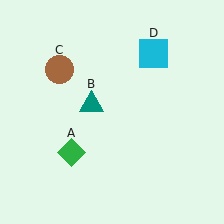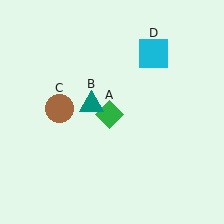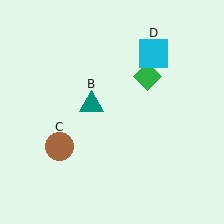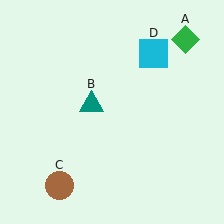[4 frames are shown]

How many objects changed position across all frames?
2 objects changed position: green diamond (object A), brown circle (object C).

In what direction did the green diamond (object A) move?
The green diamond (object A) moved up and to the right.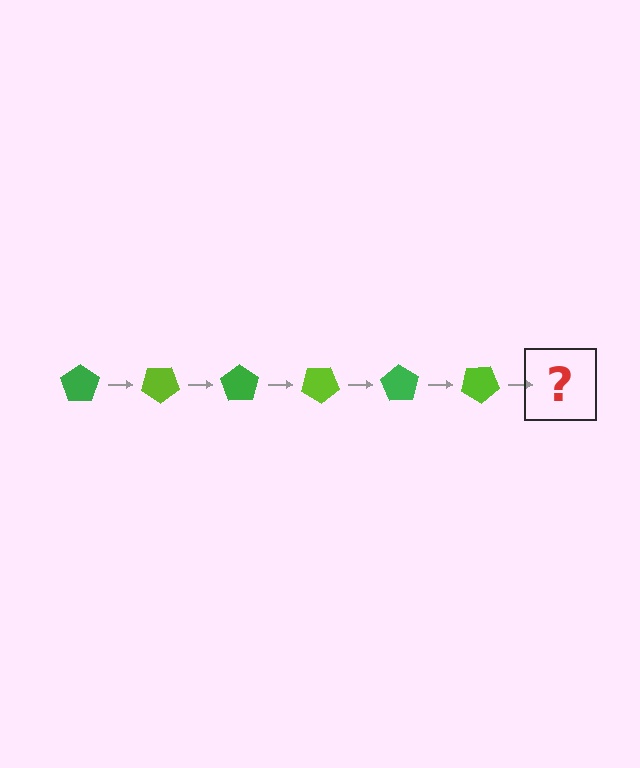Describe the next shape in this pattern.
It should be a green pentagon, rotated 210 degrees from the start.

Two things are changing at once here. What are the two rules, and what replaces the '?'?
The two rules are that it rotates 35 degrees each step and the color cycles through green and lime. The '?' should be a green pentagon, rotated 210 degrees from the start.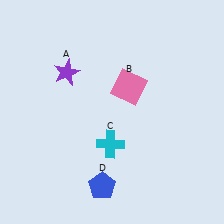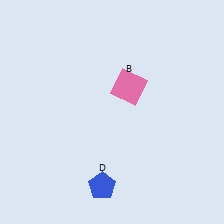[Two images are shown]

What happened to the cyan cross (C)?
The cyan cross (C) was removed in Image 2. It was in the bottom-left area of Image 1.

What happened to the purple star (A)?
The purple star (A) was removed in Image 2. It was in the top-left area of Image 1.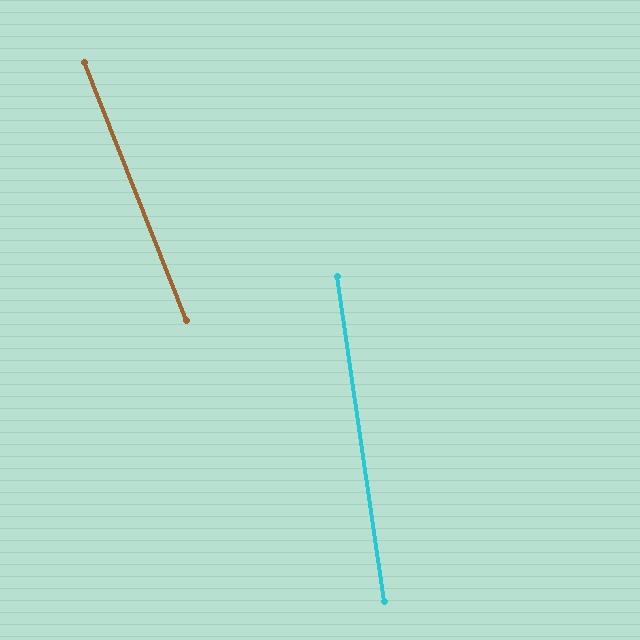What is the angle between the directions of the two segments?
Approximately 14 degrees.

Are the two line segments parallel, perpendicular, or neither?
Neither parallel nor perpendicular — they differ by about 14°.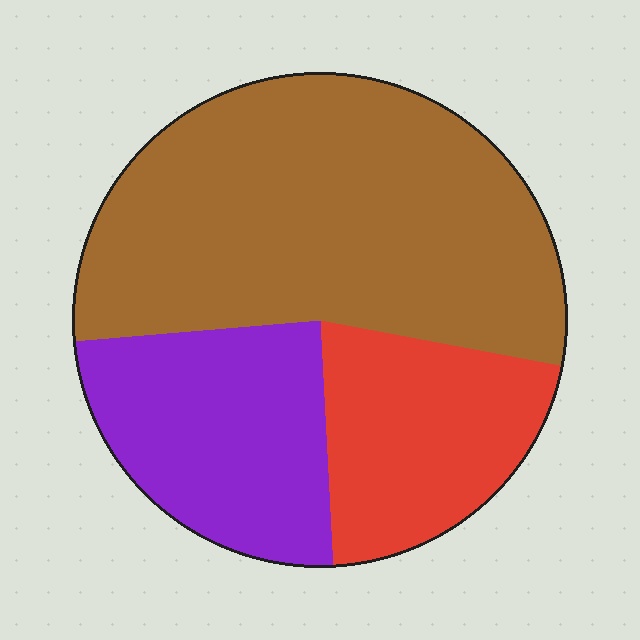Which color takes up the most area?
Brown, at roughly 55%.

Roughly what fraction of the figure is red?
Red covers around 20% of the figure.